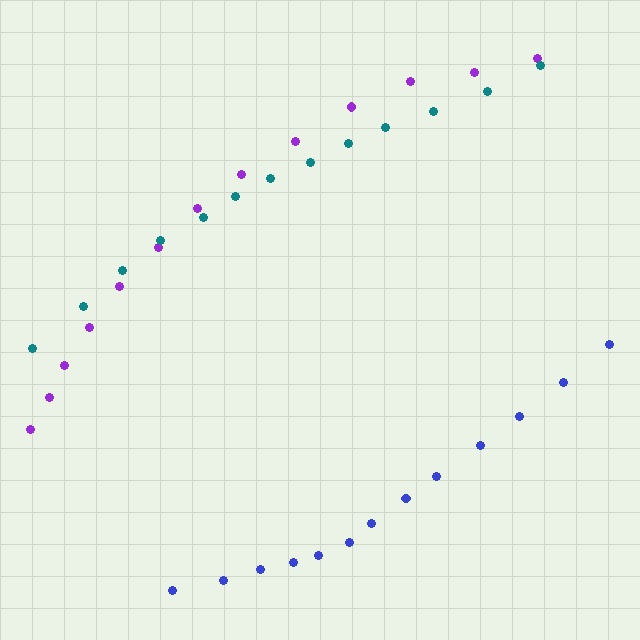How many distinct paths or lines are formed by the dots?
There are 3 distinct paths.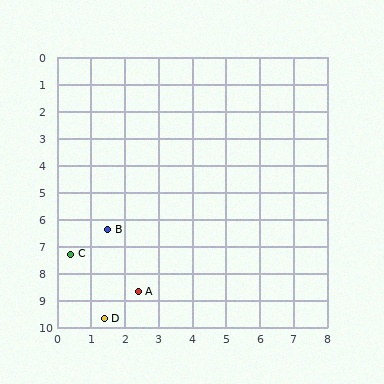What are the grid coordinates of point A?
Point A is at approximately (2.4, 8.7).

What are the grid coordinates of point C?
Point C is at approximately (0.4, 7.3).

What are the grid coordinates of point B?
Point B is at approximately (1.5, 6.4).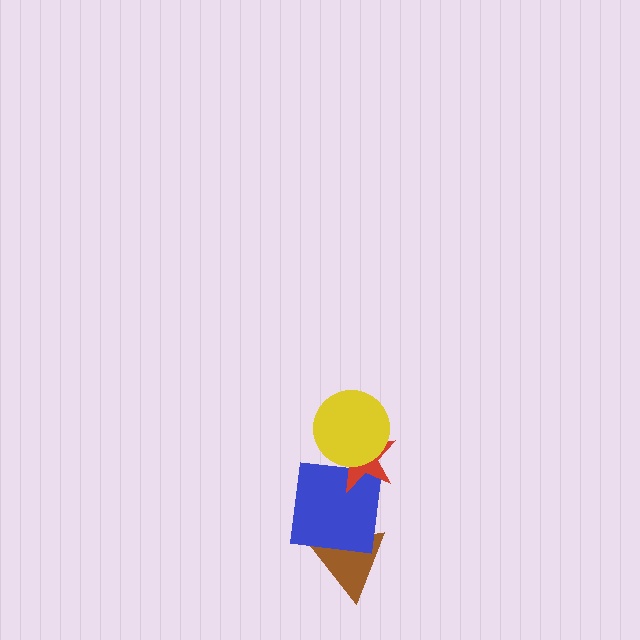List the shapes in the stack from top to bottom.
From top to bottom: the yellow circle, the red star, the blue square, the brown triangle.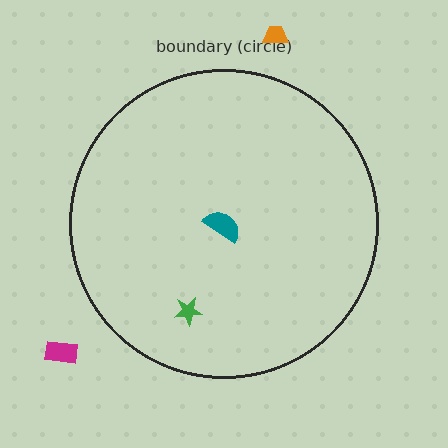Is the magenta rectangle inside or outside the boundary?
Outside.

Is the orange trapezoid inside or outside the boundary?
Outside.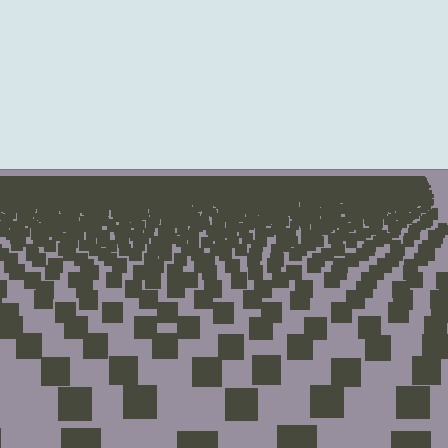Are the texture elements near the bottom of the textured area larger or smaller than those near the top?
Larger. Near the bottom, elements are closer to the viewer and appear at a bigger on-screen size.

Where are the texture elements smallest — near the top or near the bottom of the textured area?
Near the top.